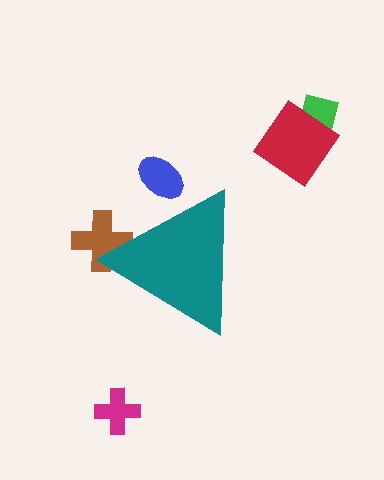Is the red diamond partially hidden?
No, the red diamond is fully visible.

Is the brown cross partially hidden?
Yes, the brown cross is partially hidden behind the teal triangle.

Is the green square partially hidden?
No, the green square is fully visible.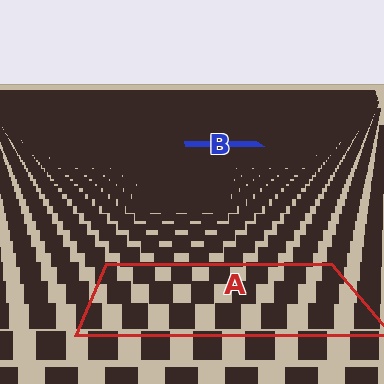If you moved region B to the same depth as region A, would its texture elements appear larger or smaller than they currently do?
They would appear larger. At a closer depth, the same texture elements are projected at a bigger on-screen size.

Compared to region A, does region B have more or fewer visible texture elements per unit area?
Region B has more texture elements per unit area — they are packed more densely because it is farther away.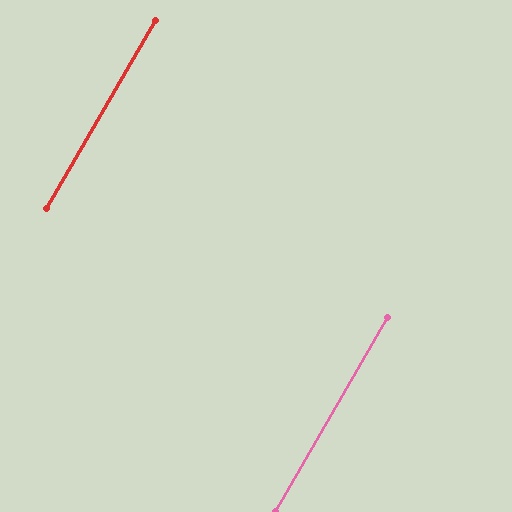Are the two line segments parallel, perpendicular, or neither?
Parallel — their directions differ by only 0.4°.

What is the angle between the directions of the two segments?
Approximately 0 degrees.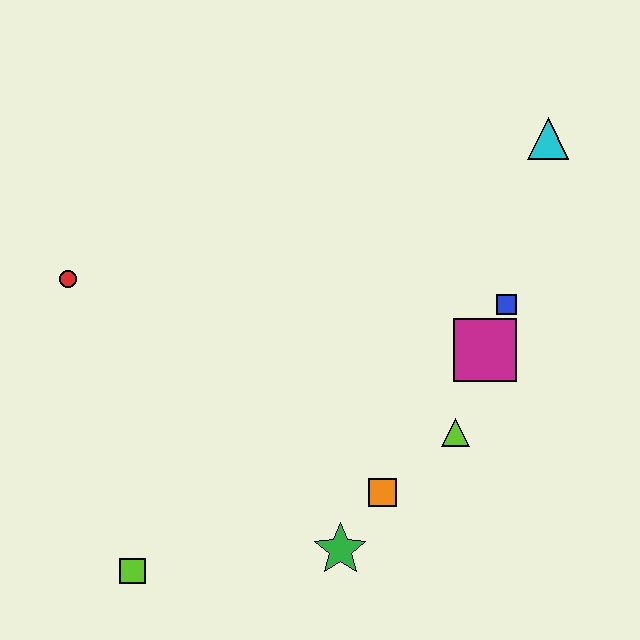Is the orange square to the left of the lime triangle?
Yes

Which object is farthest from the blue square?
The lime square is farthest from the blue square.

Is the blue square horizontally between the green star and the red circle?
No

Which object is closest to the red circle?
The lime square is closest to the red circle.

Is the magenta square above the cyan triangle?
No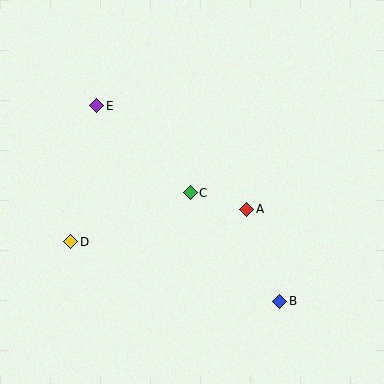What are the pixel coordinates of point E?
Point E is at (97, 106).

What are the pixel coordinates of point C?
Point C is at (190, 193).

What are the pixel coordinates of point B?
Point B is at (280, 301).